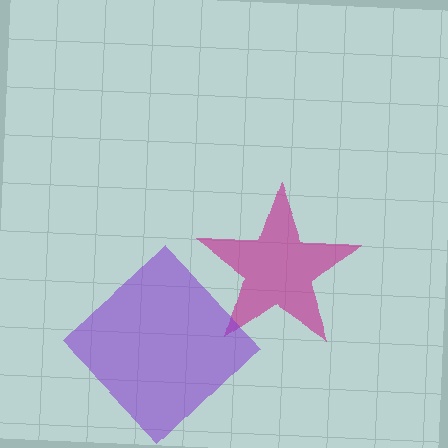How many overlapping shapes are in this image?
There are 2 overlapping shapes in the image.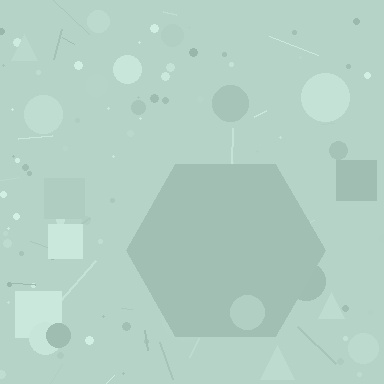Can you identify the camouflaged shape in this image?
The camouflaged shape is a hexagon.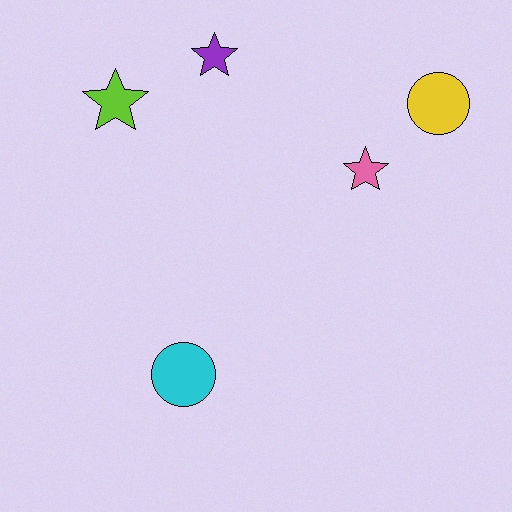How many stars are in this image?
There are 3 stars.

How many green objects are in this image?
There are no green objects.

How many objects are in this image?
There are 5 objects.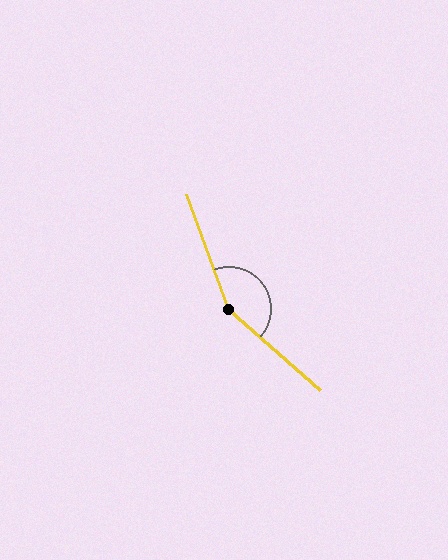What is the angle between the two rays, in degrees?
Approximately 152 degrees.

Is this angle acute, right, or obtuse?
It is obtuse.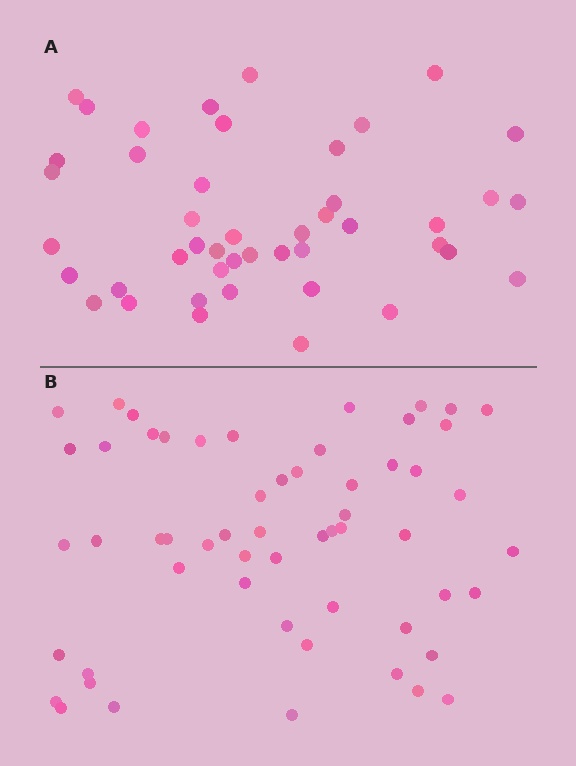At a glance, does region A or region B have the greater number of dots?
Region B (the bottom region) has more dots.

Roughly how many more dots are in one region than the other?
Region B has roughly 12 or so more dots than region A.